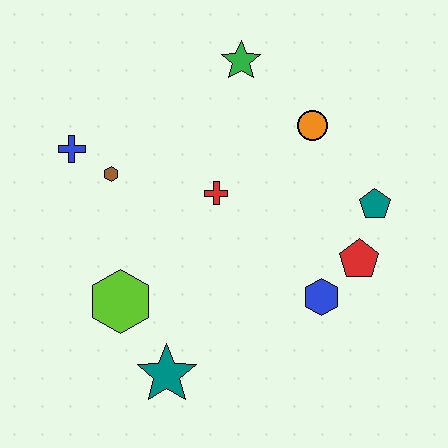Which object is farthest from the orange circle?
The teal star is farthest from the orange circle.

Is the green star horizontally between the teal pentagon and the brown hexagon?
Yes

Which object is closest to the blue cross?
The brown hexagon is closest to the blue cross.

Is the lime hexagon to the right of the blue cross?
Yes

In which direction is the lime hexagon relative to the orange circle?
The lime hexagon is to the left of the orange circle.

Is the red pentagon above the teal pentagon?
No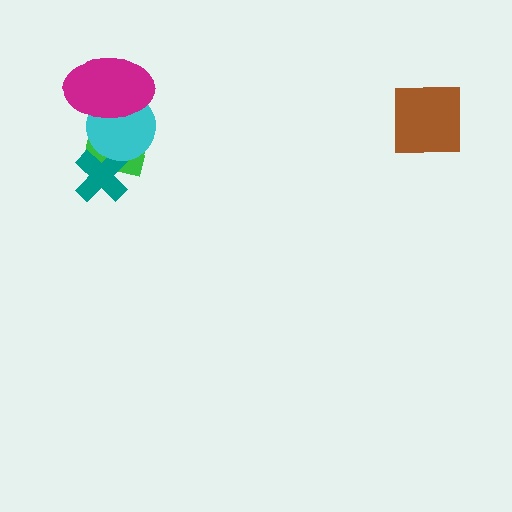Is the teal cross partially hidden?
Yes, it is partially covered by another shape.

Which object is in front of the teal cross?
The cyan circle is in front of the teal cross.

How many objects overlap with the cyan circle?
3 objects overlap with the cyan circle.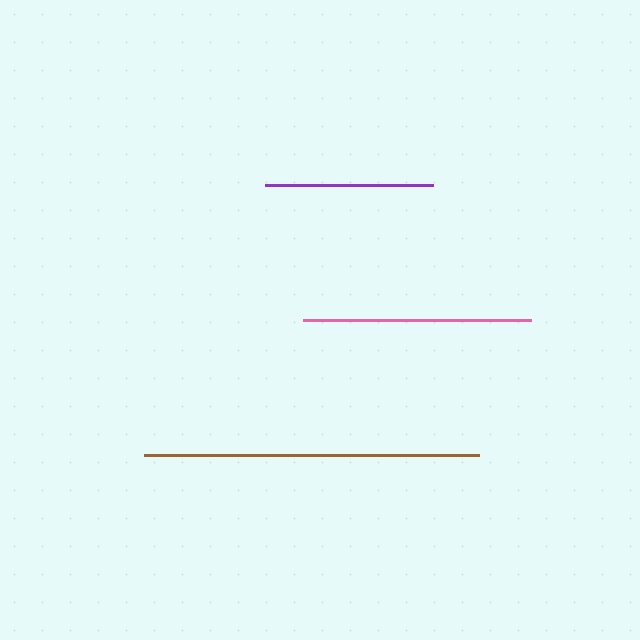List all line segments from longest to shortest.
From longest to shortest: brown, pink, purple.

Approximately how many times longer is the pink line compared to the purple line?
The pink line is approximately 1.4 times the length of the purple line.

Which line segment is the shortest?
The purple line is the shortest at approximately 169 pixels.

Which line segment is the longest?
The brown line is the longest at approximately 335 pixels.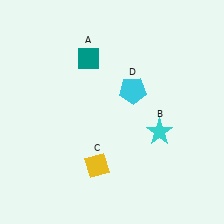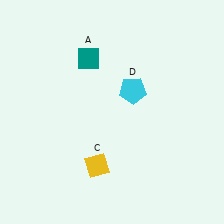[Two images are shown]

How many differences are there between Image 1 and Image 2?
There is 1 difference between the two images.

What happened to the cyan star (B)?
The cyan star (B) was removed in Image 2. It was in the bottom-right area of Image 1.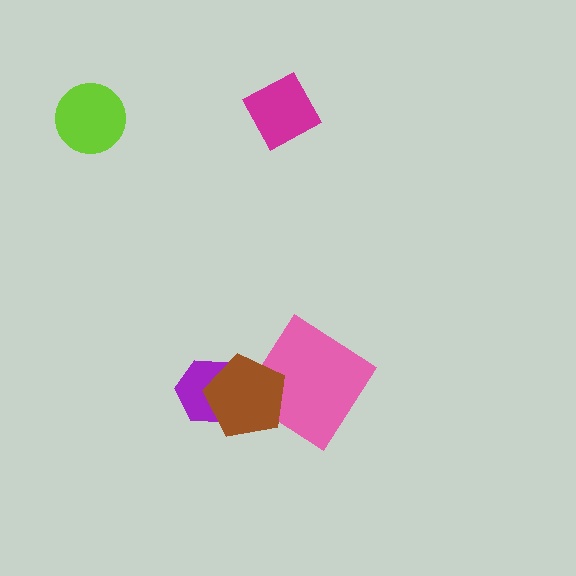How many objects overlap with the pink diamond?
1 object overlaps with the pink diamond.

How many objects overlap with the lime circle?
0 objects overlap with the lime circle.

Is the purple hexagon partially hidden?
Yes, it is partially covered by another shape.